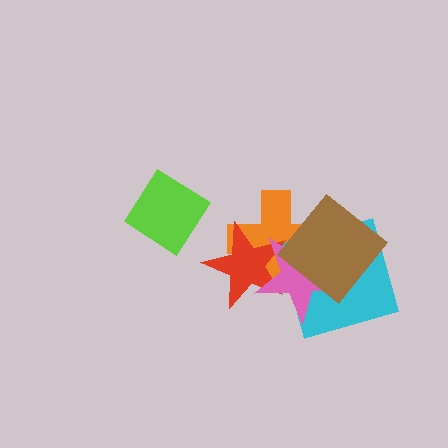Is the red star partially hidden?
Yes, it is partially covered by another shape.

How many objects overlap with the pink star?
4 objects overlap with the pink star.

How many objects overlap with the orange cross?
4 objects overlap with the orange cross.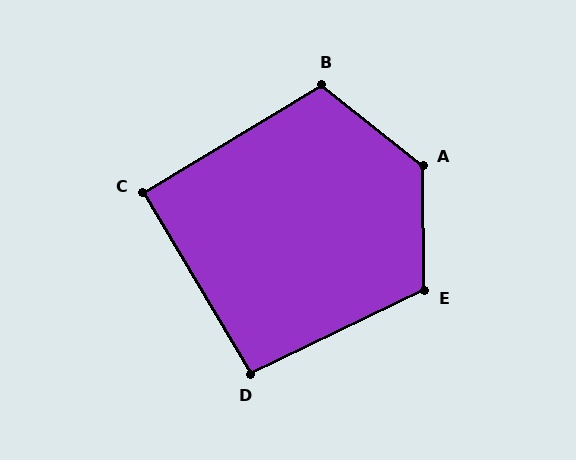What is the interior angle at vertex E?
Approximately 115 degrees (obtuse).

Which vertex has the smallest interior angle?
C, at approximately 91 degrees.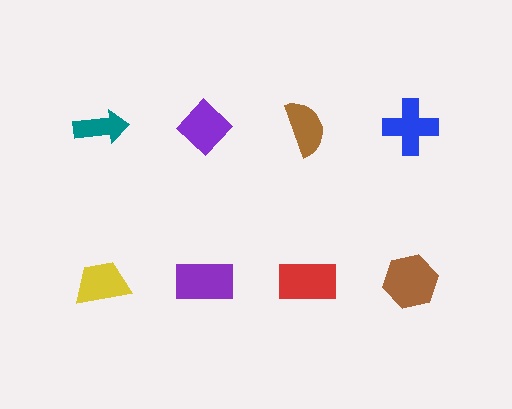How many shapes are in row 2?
4 shapes.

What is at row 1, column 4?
A blue cross.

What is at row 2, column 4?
A brown hexagon.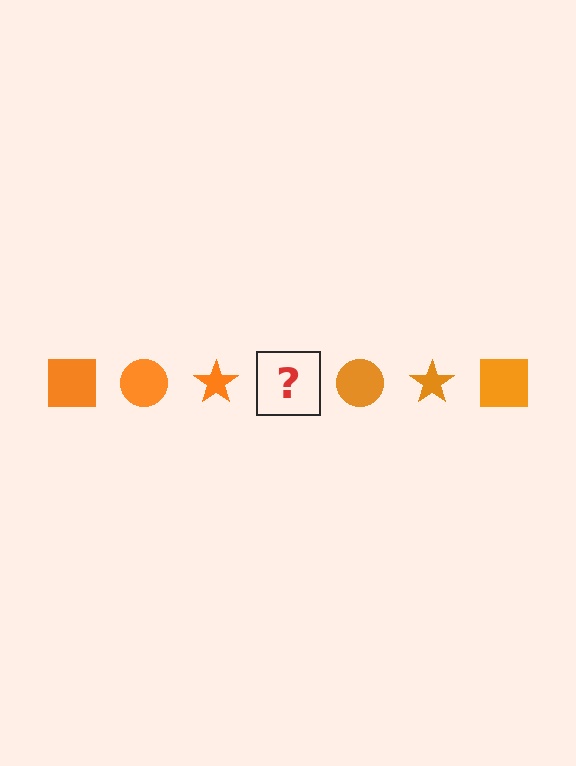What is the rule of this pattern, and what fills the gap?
The rule is that the pattern cycles through square, circle, star shapes in orange. The gap should be filled with an orange square.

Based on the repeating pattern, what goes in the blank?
The blank should be an orange square.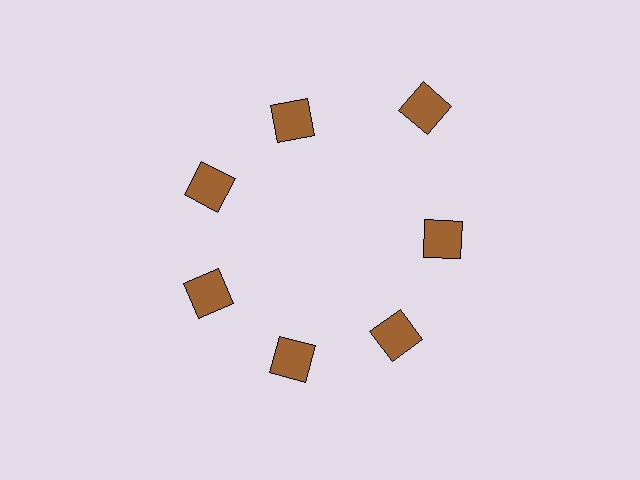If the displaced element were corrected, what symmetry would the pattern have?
It would have 7-fold rotational symmetry — the pattern would map onto itself every 51 degrees.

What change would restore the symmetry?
The symmetry would be restored by moving it inward, back onto the ring so that all 7 squares sit at equal angles and equal distance from the center.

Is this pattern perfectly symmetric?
No. The 7 brown squares are arranged in a ring, but one element near the 1 o'clock position is pushed outward from the center, breaking the 7-fold rotational symmetry.